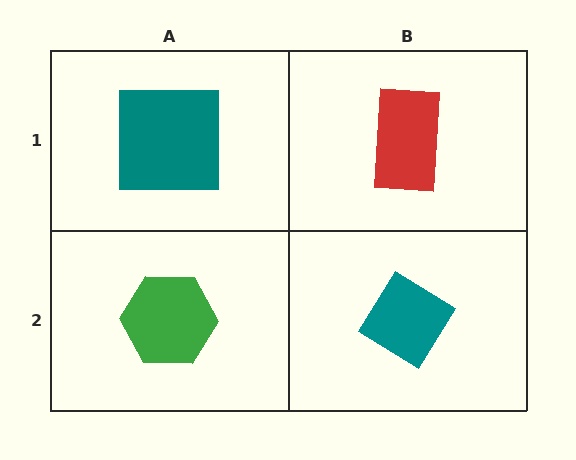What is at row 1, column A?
A teal square.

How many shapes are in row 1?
2 shapes.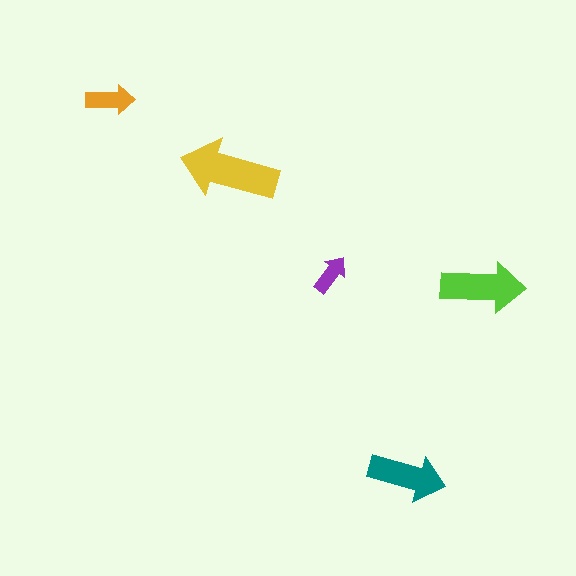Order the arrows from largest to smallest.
the yellow one, the lime one, the teal one, the orange one, the purple one.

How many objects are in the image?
There are 5 objects in the image.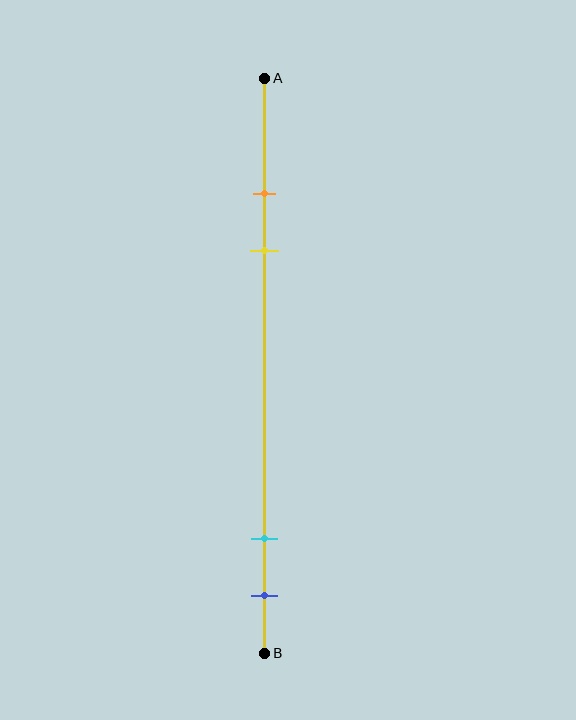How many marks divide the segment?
There are 4 marks dividing the segment.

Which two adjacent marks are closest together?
The orange and yellow marks are the closest adjacent pair.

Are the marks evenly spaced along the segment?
No, the marks are not evenly spaced.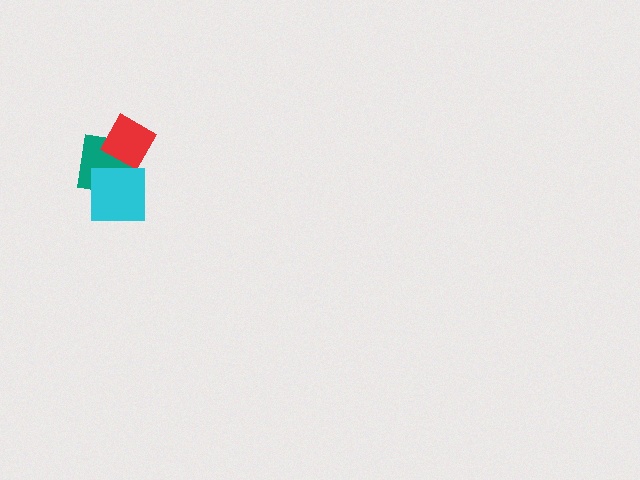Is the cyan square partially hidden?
No, no other shape covers it.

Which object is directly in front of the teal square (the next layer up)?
The red diamond is directly in front of the teal square.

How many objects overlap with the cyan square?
1 object overlaps with the cyan square.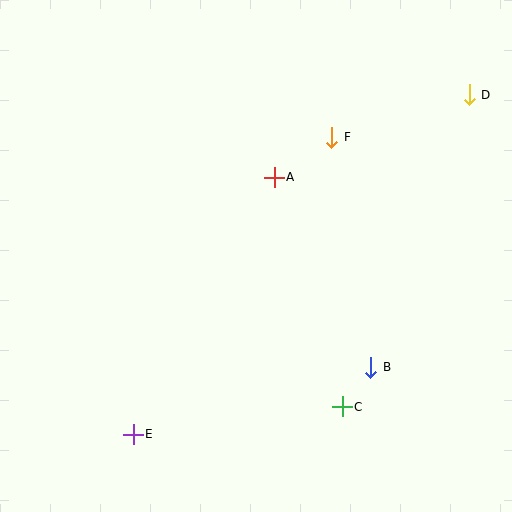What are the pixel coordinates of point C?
Point C is at (342, 407).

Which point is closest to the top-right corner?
Point D is closest to the top-right corner.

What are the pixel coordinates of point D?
Point D is at (469, 95).